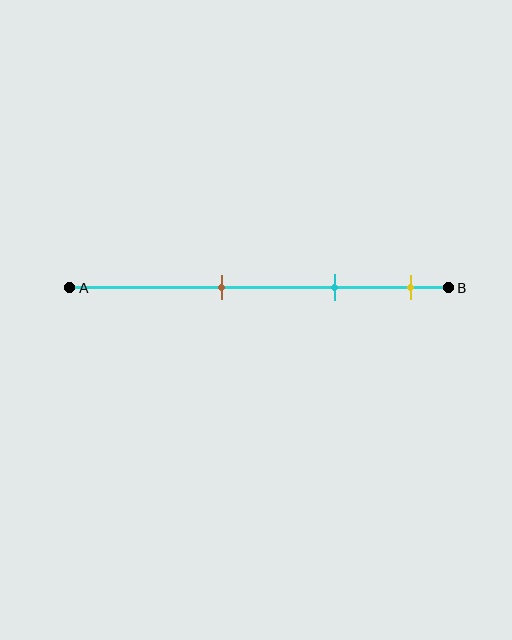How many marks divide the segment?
There are 3 marks dividing the segment.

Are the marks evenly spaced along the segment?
Yes, the marks are approximately evenly spaced.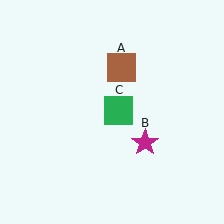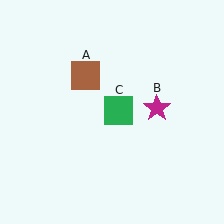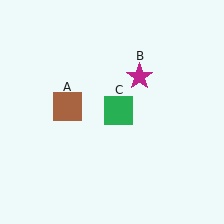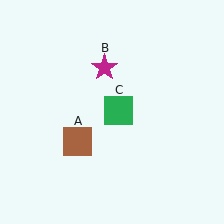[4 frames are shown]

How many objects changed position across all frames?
2 objects changed position: brown square (object A), magenta star (object B).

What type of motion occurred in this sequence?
The brown square (object A), magenta star (object B) rotated counterclockwise around the center of the scene.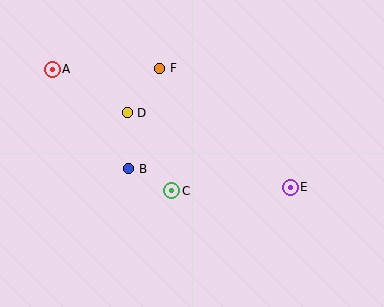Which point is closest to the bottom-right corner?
Point E is closest to the bottom-right corner.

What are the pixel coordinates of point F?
Point F is at (160, 68).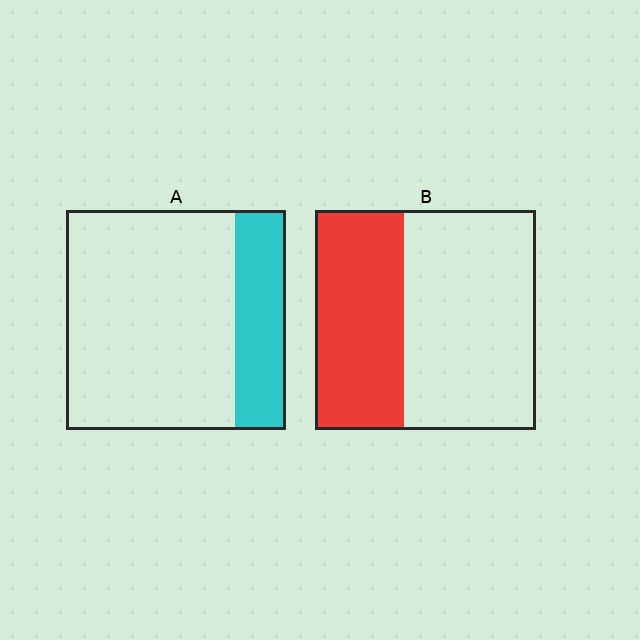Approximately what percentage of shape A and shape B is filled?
A is approximately 25% and B is approximately 40%.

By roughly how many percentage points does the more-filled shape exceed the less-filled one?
By roughly 15 percentage points (B over A).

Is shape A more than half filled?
No.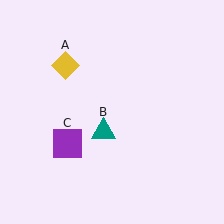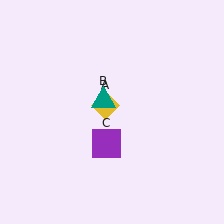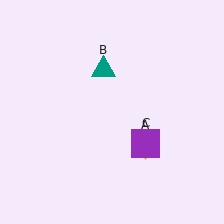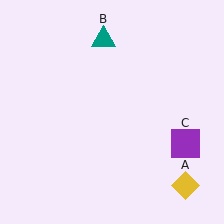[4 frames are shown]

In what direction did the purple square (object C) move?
The purple square (object C) moved right.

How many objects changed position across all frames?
3 objects changed position: yellow diamond (object A), teal triangle (object B), purple square (object C).